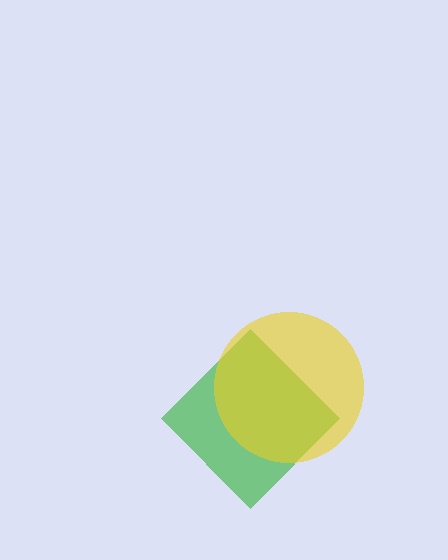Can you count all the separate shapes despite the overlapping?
Yes, there are 2 separate shapes.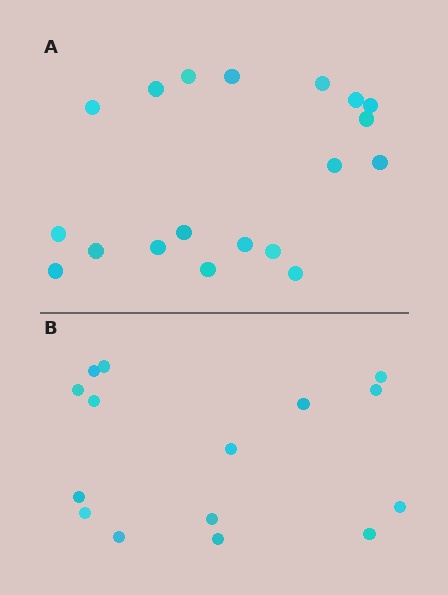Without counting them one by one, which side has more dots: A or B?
Region A (the top region) has more dots.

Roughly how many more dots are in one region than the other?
Region A has about 4 more dots than region B.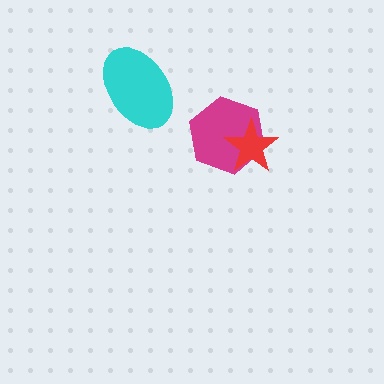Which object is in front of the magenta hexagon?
The red star is in front of the magenta hexagon.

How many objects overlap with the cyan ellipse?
0 objects overlap with the cyan ellipse.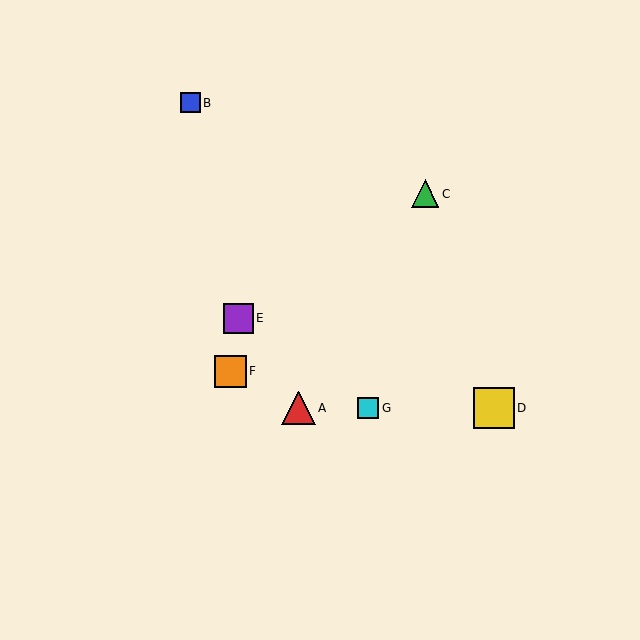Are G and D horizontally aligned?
Yes, both are at y≈408.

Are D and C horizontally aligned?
No, D is at y≈408 and C is at y≈194.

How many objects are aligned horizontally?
3 objects (A, D, G) are aligned horizontally.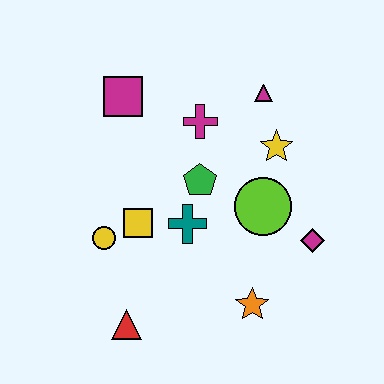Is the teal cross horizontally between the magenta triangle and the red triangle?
Yes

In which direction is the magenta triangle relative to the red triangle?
The magenta triangle is above the red triangle.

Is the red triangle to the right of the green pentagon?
No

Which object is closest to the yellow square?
The yellow circle is closest to the yellow square.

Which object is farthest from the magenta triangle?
The red triangle is farthest from the magenta triangle.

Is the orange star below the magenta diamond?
Yes